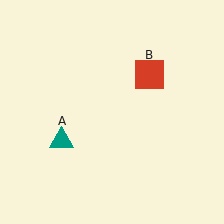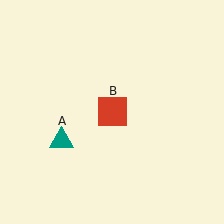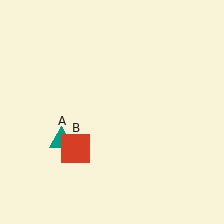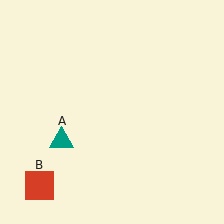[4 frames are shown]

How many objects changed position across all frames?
1 object changed position: red square (object B).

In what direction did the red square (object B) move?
The red square (object B) moved down and to the left.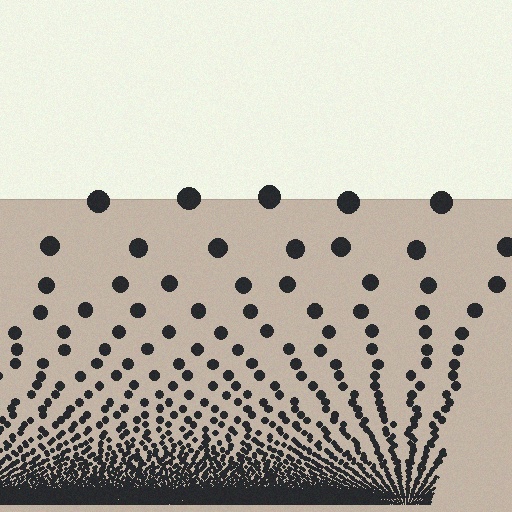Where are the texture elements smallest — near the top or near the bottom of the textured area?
Near the bottom.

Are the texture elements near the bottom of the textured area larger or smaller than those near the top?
Smaller. The gradient is inverted — elements near the bottom are smaller and denser.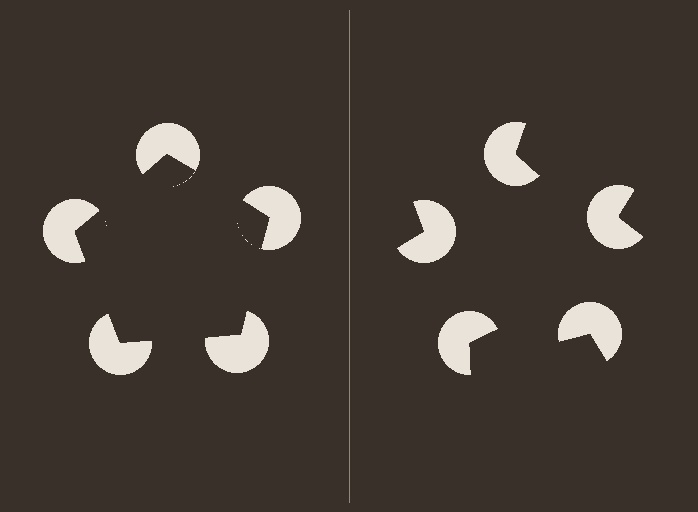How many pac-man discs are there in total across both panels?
10 — 5 on each side.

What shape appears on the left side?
An illusory pentagon.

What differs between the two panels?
The pac-man discs are positioned identically on both sides; only the wedge orientations differ. On the left they align to a pentagon; on the right they are misaligned.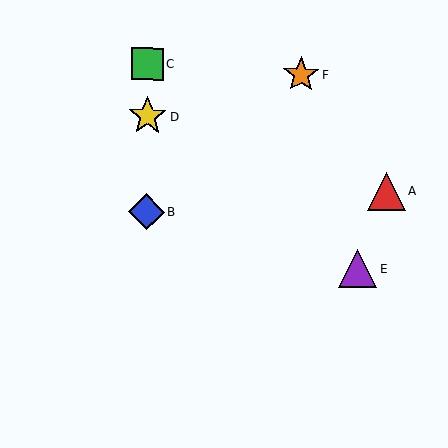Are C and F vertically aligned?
No, C is at x≈148 and F is at x≈301.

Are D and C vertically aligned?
Yes, both are at x≈147.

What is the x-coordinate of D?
Object D is at x≈147.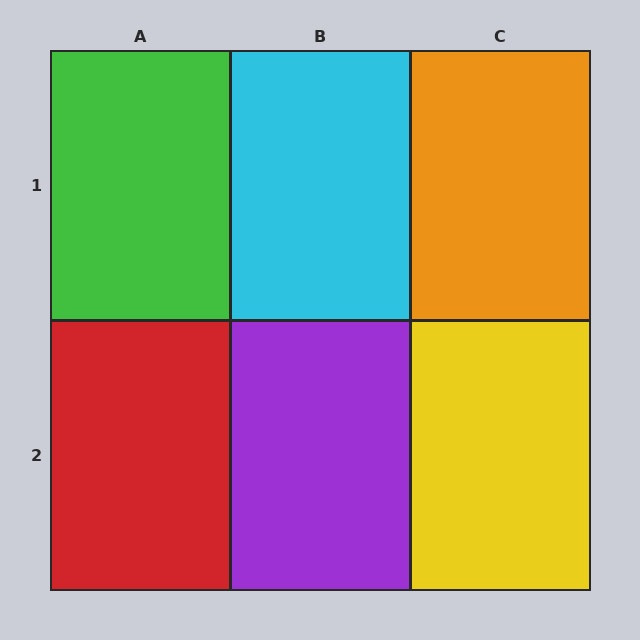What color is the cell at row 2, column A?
Red.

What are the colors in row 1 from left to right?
Green, cyan, orange.